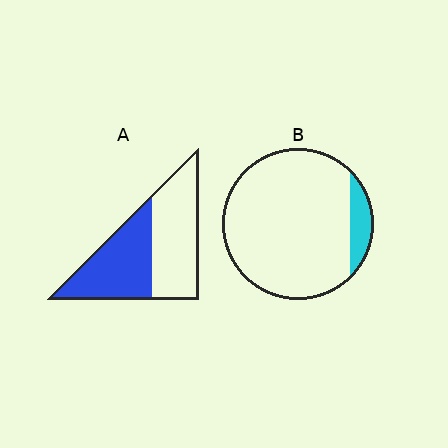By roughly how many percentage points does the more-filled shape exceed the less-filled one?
By roughly 40 percentage points (A over B).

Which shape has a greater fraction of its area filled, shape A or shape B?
Shape A.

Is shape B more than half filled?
No.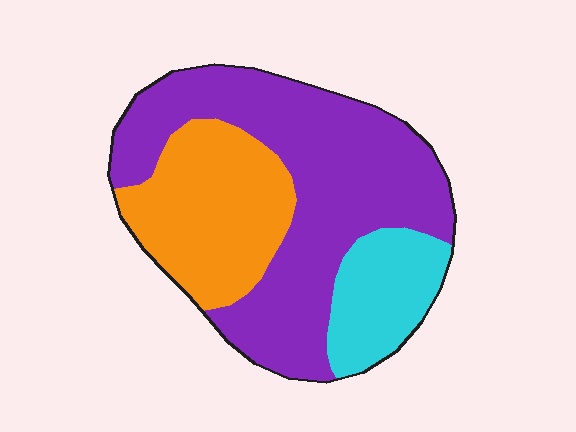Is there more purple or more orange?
Purple.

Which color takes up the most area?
Purple, at roughly 55%.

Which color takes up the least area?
Cyan, at roughly 15%.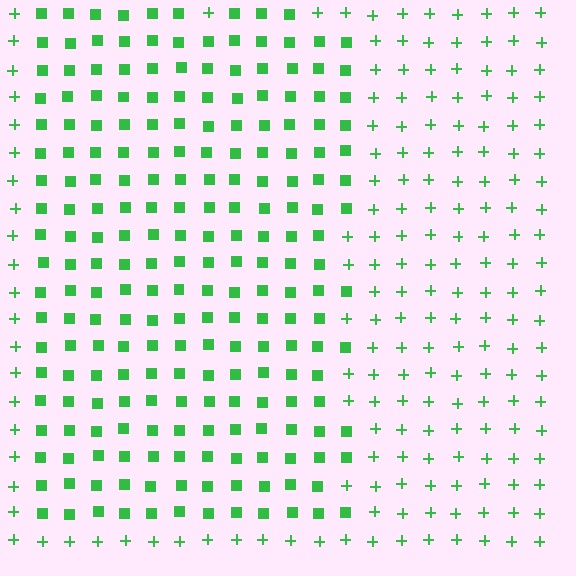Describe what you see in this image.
The image is filled with small green elements arranged in a uniform grid. A rectangle-shaped region contains squares, while the surrounding area contains plus signs. The boundary is defined purely by the change in element shape.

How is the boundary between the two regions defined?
The boundary is defined by a change in element shape: squares inside vs. plus signs outside. All elements share the same color and spacing.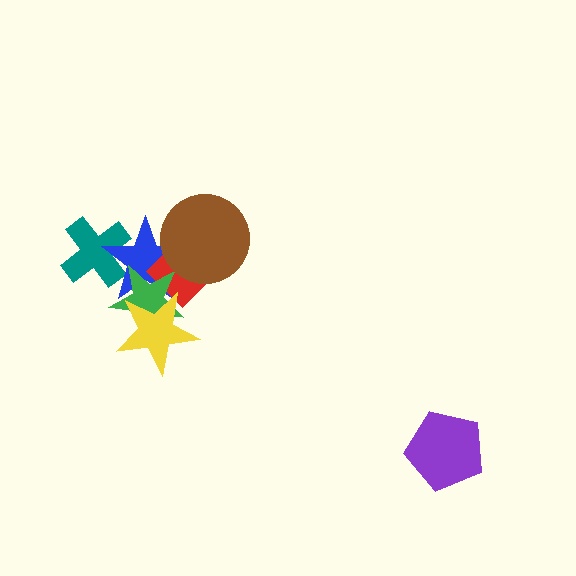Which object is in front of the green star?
The yellow star is in front of the green star.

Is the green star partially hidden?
Yes, it is partially covered by another shape.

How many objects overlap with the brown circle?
2 objects overlap with the brown circle.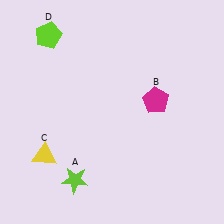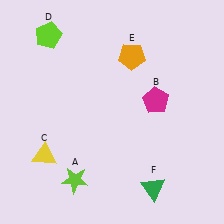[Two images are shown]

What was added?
An orange pentagon (E), a green triangle (F) were added in Image 2.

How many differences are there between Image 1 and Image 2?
There are 2 differences between the two images.